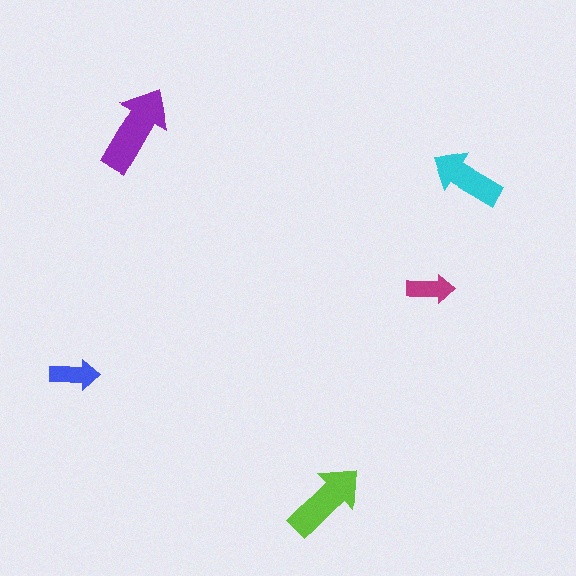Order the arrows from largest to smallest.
the purple one, the lime one, the cyan one, the blue one, the magenta one.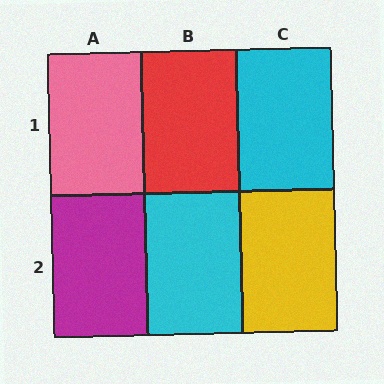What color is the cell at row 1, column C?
Cyan.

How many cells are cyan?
2 cells are cyan.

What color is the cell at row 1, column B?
Red.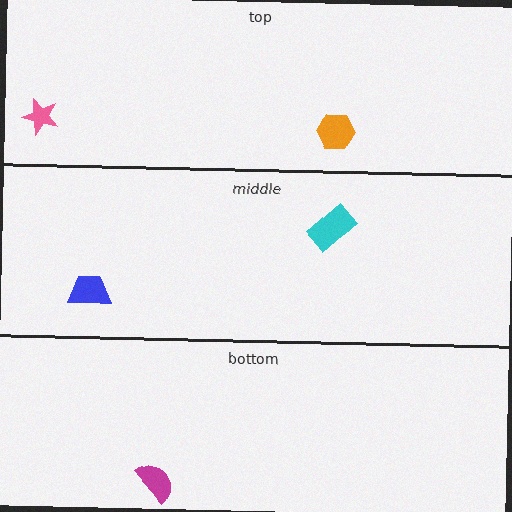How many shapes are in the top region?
2.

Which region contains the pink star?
The top region.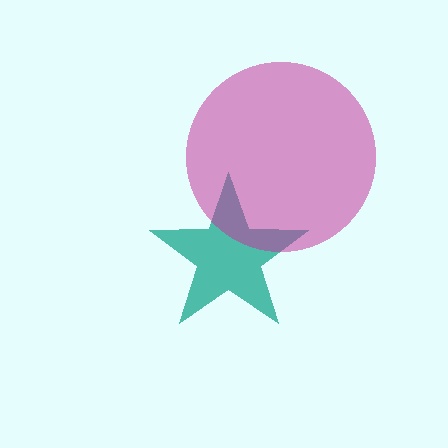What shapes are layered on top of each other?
The layered shapes are: a teal star, a magenta circle.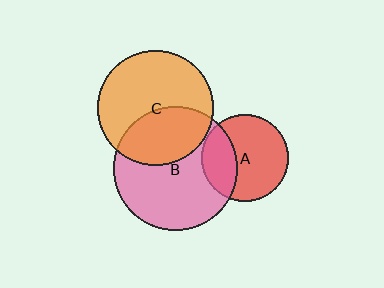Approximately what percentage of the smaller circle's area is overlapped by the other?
Approximately 30%.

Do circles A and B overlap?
Yes.